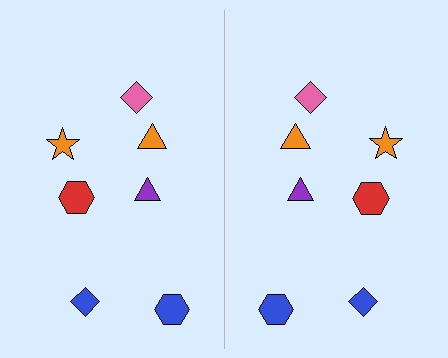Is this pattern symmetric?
Yes, this pattern has bilateral (reflection) symmetry.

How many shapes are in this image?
There are 14 shapes in this image.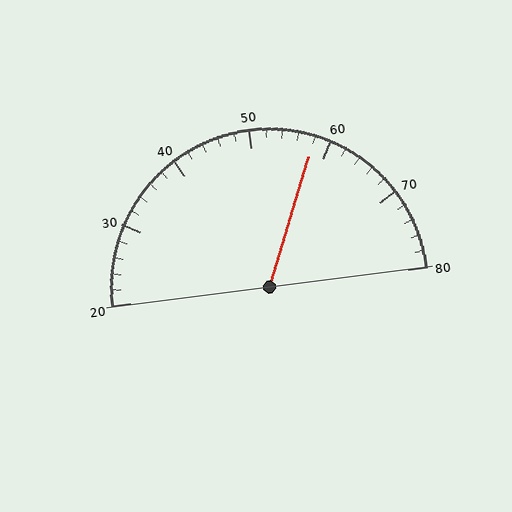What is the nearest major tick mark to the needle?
The nearest major tick mark is 60.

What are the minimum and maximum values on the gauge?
The gauge ranges from 20 to 80.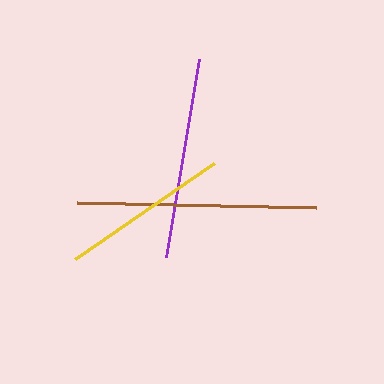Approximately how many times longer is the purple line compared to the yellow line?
The purple line is approximately 1.2 times the length of the yellow line.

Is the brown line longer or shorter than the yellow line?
The brown line is longer than the yellow line.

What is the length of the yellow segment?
The yellow segment is approximately 169 pixels long.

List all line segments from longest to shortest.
From longest to shortest: brown, purple, yellow.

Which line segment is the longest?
The brown line is the longest at approximately 239 pixels.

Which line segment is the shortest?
The yellow line is the shortest at approximately 169 pixels.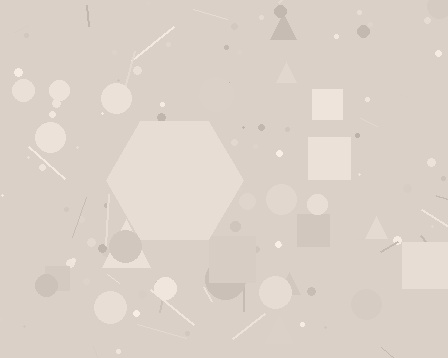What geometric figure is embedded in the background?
A hexagon is embedded in the background.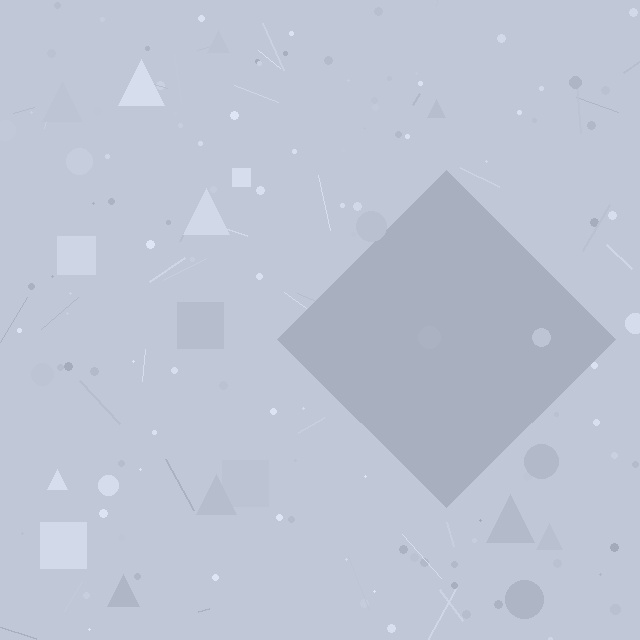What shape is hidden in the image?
A diamond is hidden in the image.